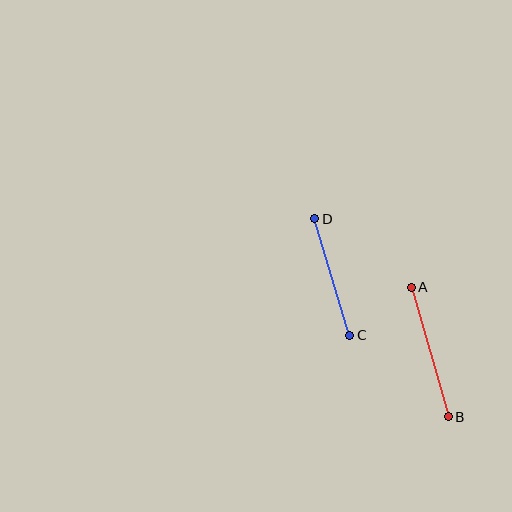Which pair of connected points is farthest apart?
Points A and B are farthest apart.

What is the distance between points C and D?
The distance is approximately 122 pixels.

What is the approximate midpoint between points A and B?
The midpoint is at approximately (430, 352) pixels.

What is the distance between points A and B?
The distance is approximately 135 pixels.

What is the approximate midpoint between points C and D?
The midpoint is at approximately (332, 277) pixels.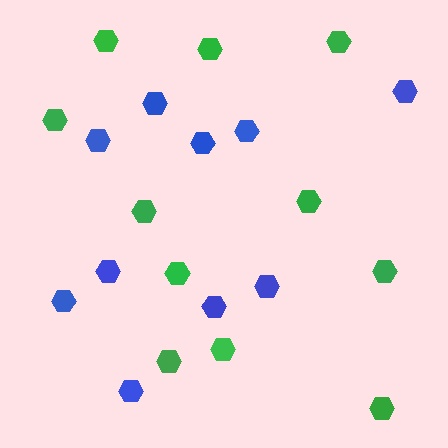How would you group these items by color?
There are 2 groups: one group of green hexagons (11) and one group of blue hexagons (10).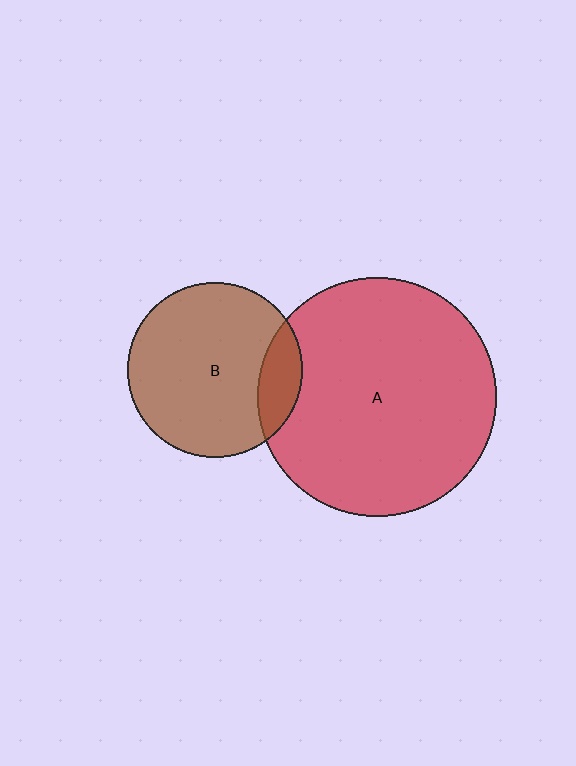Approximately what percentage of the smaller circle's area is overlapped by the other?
Approximately 15%.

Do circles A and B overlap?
Yes.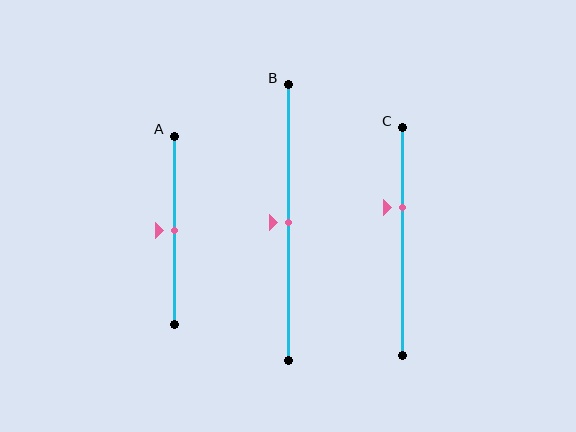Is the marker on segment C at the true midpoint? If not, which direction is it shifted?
No, the marker on segment C is shifted upward by about 15% of the segment length.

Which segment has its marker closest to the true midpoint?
Segment A has its marker closest to the true midpoint.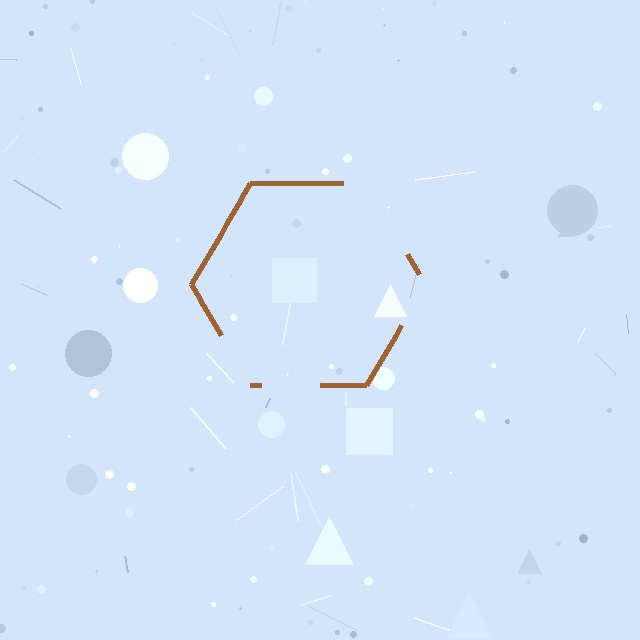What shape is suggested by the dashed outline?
The dashed outline suggests a hexagon.